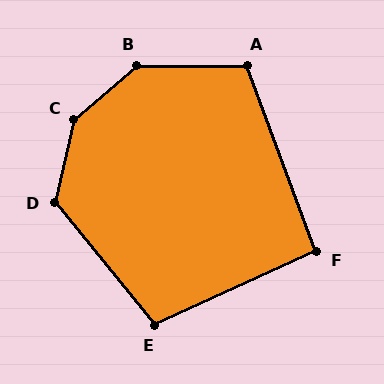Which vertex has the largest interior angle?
C, at approximately 145 degrees.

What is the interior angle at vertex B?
Approximately 139 degrees (obtuse).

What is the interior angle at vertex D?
Approximately 127 degrees (obtuse).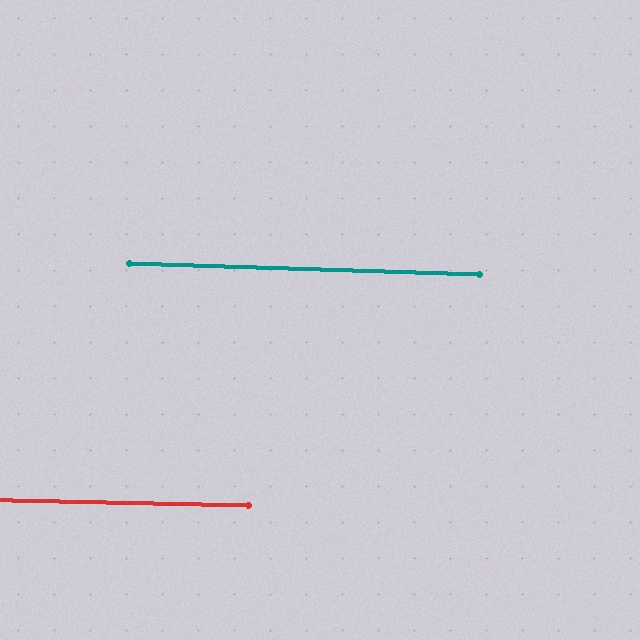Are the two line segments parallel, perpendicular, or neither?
Parallel — their directions differ by only 0.6°.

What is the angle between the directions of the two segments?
Approximately 1 degree.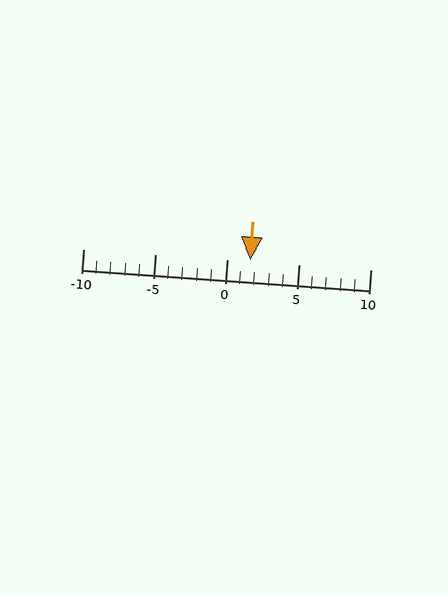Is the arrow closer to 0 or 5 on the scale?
The arrow is closer to 0.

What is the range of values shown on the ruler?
The ruler shows values from -10 to 10.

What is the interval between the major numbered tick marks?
The major tick marks are spaced 5 units apart.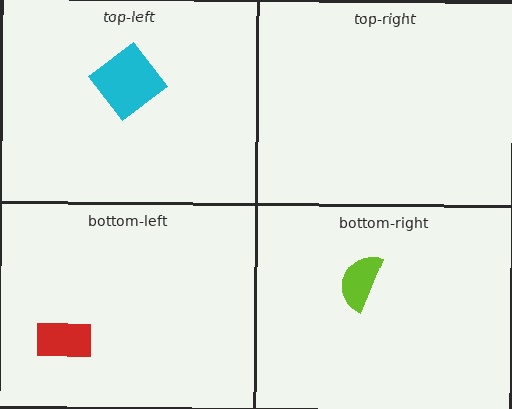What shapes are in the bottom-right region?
The lime semicircle.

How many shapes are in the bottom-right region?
1.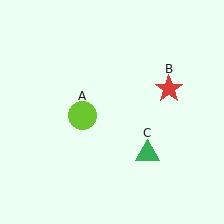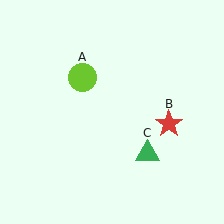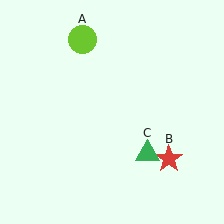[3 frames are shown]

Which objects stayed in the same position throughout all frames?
Green triangle (object C) remained stationary.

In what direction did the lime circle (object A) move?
The lime circle (object A) moved up.